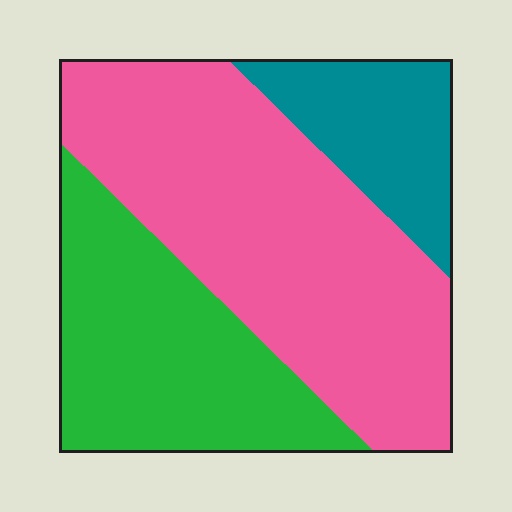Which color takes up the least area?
Teal, at roughly 15%.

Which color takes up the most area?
Pink, at roughly 50%.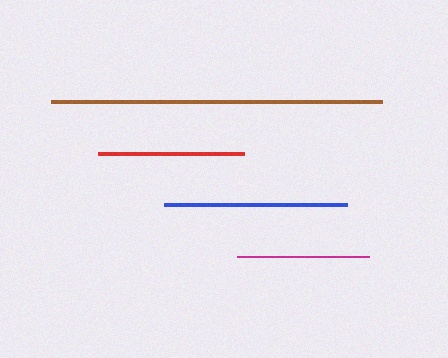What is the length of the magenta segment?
The magenta segment is approximately 132 pixels long.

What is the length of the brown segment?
The brown segment is approximately 331 pixels long.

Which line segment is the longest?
The brown line is the longest at approximately 331 pixels.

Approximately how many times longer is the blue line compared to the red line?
The blue line is approximately 1.3 times the length of the red line.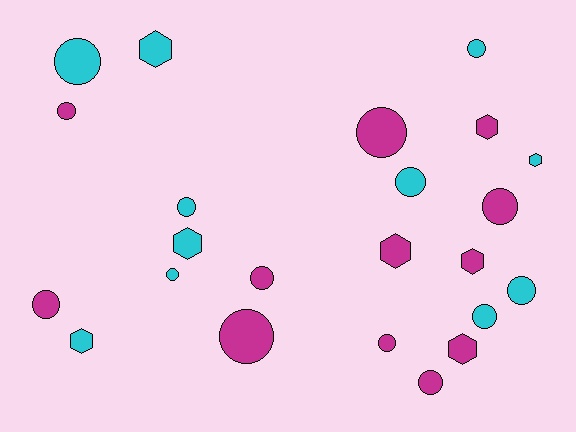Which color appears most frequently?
Magenta, with 12 objects.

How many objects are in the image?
There are 23 objects.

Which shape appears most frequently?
Circle, with 15 objects.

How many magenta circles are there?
There are 8 magenta circles.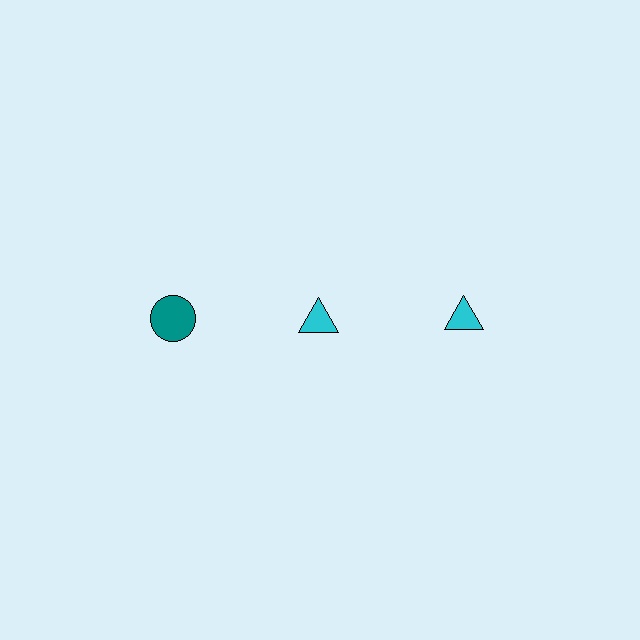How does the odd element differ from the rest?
It differs in both color (teal instead of cyan) and shape (circle instead of triangle).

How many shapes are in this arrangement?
There are 3 shapes arranged in a grid pattern.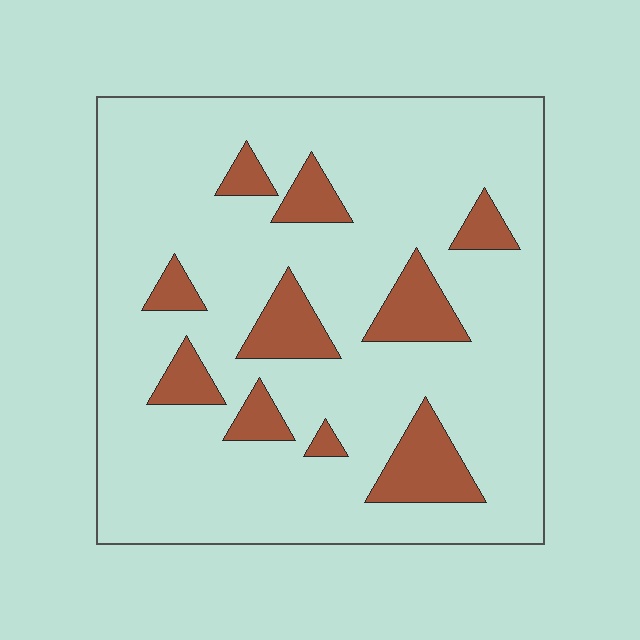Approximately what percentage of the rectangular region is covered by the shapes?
Approximately 15%.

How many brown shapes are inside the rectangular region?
10.